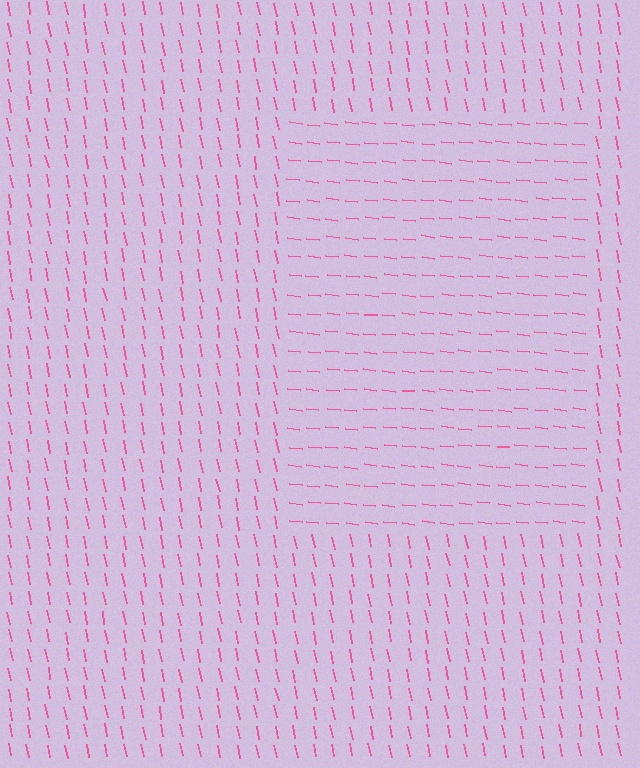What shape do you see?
I see a rectangle.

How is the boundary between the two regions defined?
The boundary is defined purely by a change in line orientation (approximately 72 degrees difference). All lines are the same color and thickness.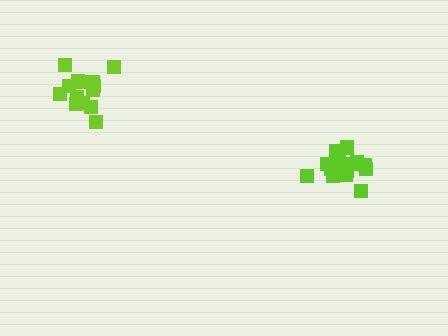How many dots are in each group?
Group 1: 14 dots, Group 2: 15 dots (29 total).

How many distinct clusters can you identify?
There are 2 distinct clusters.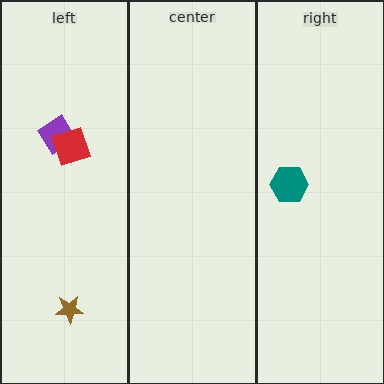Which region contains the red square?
The left region.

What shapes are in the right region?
The teal hexagon.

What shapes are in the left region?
The purple diamond, the brown star, the red square.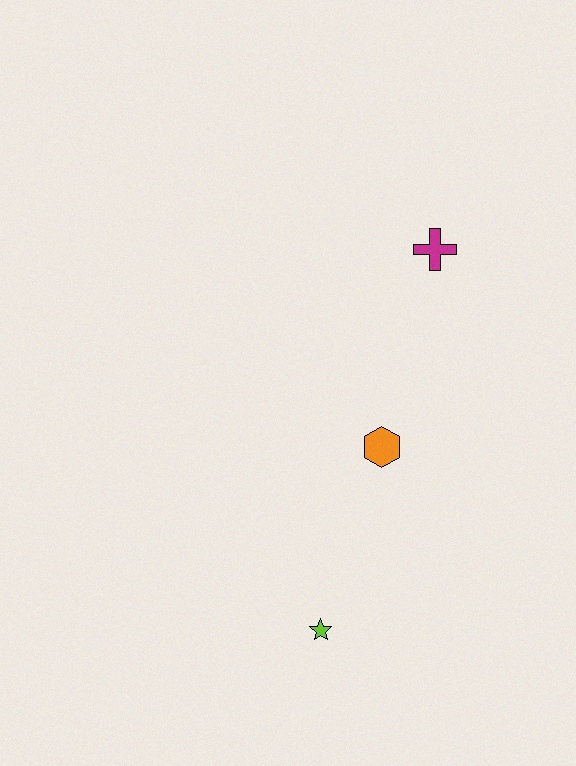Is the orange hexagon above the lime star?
Yes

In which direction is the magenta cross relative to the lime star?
The magenta cross is above the lime star.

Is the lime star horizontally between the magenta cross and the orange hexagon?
No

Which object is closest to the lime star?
The orange hexagon is closest to the lime star.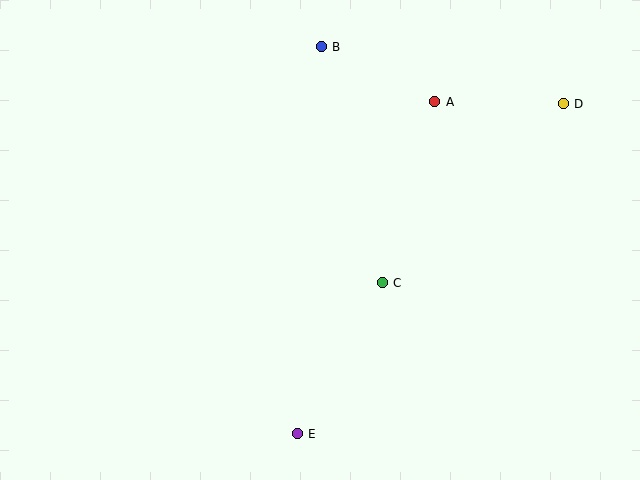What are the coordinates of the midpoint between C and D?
The midpoint between C and D is at (473, 193).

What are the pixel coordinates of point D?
Point D is at (563, 104).